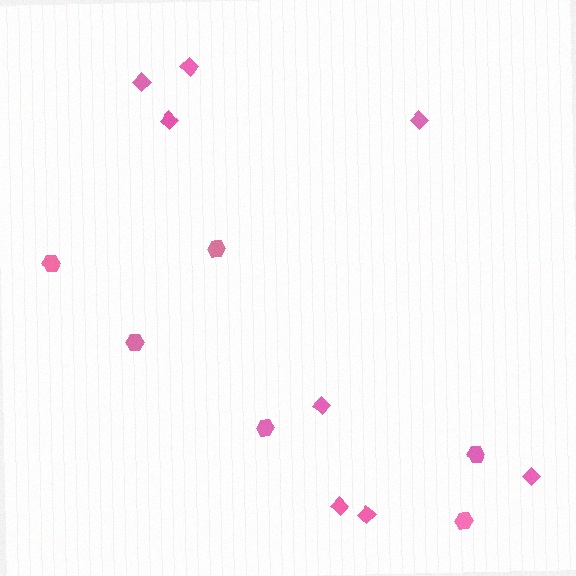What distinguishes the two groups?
There are 2 groups: one group of hexagons (6) and one group of diamonds (8).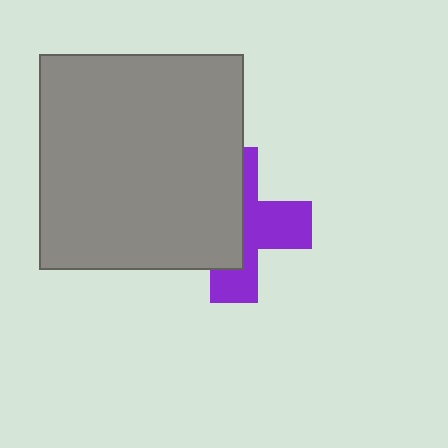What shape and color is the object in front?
The object in front is a gray rectangle.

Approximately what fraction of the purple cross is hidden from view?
Roughly 53% of the purple cross is hidden behind the gray rectangle.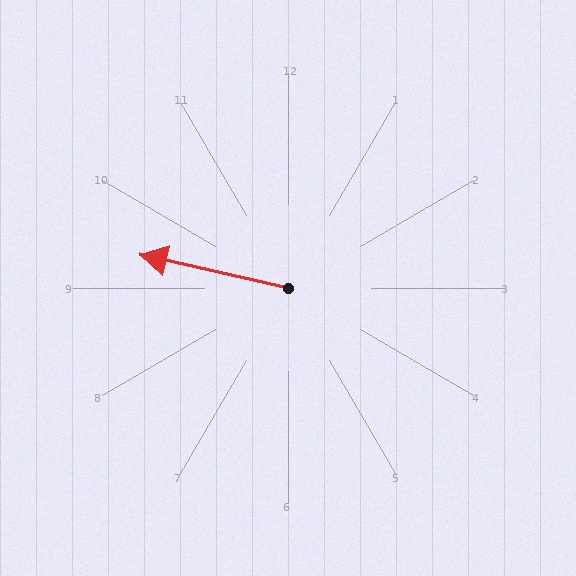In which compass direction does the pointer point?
West.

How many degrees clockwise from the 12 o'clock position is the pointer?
Approximately 283 degrees.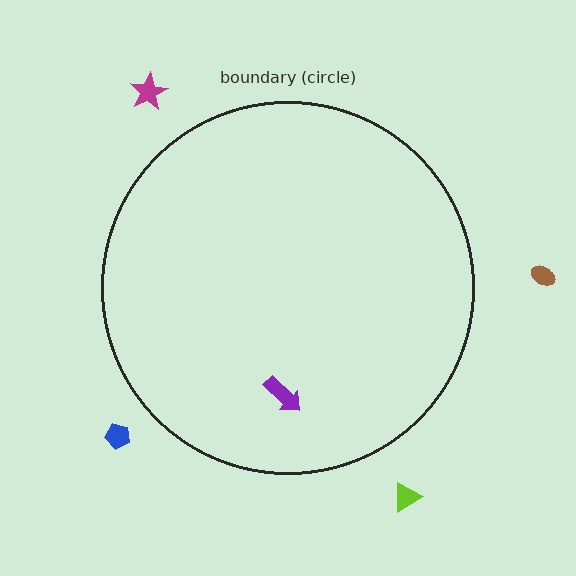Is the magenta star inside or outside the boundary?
Outside.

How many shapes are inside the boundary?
1 inside, 4 outside.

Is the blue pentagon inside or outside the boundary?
Outside.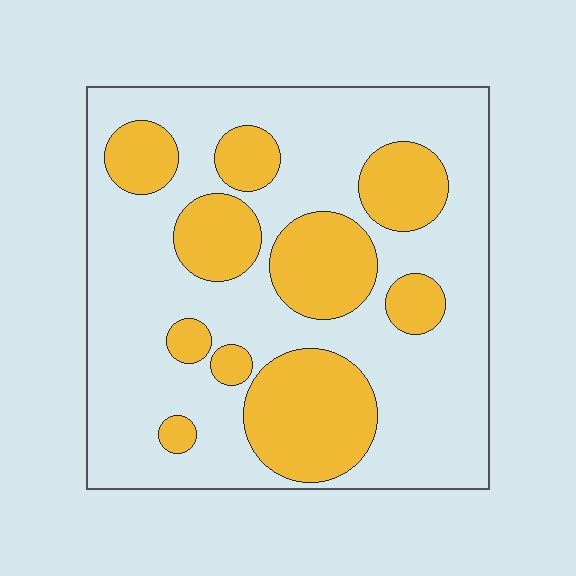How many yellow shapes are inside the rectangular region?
10.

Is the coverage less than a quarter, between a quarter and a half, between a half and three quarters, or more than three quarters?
Between a quarter and a half.